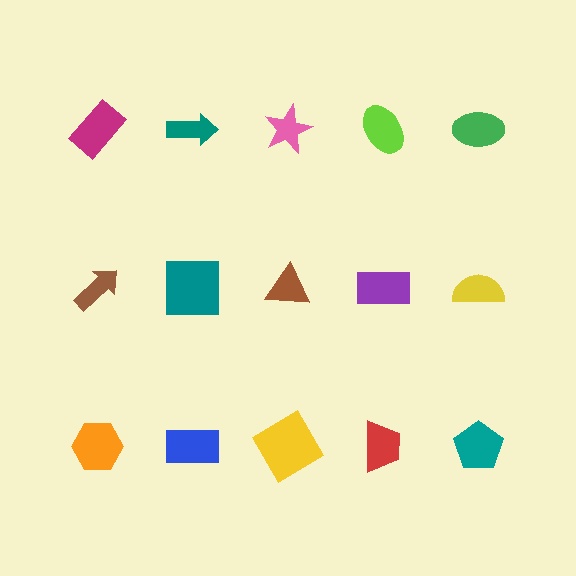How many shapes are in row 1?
5 shapes.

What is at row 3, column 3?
A yellow diamond.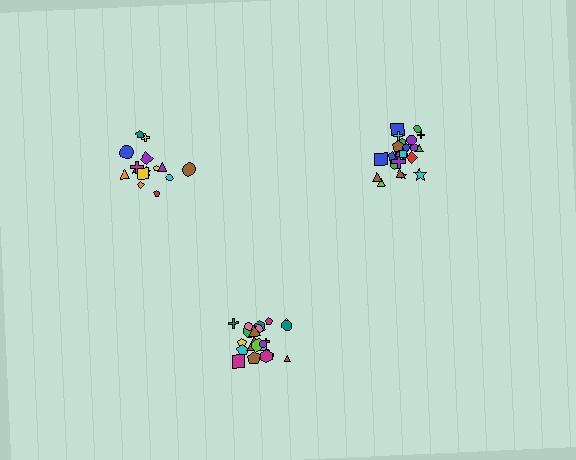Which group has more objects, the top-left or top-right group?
The top-right group.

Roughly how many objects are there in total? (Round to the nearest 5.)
Roughly 60 objects in total.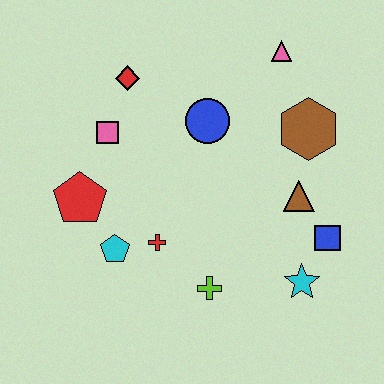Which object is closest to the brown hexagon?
The brown triangle is closest to the brown hexagon.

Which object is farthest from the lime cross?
The pink triangle is farthest from the lime cross.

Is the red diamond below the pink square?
No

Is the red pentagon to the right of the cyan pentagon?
No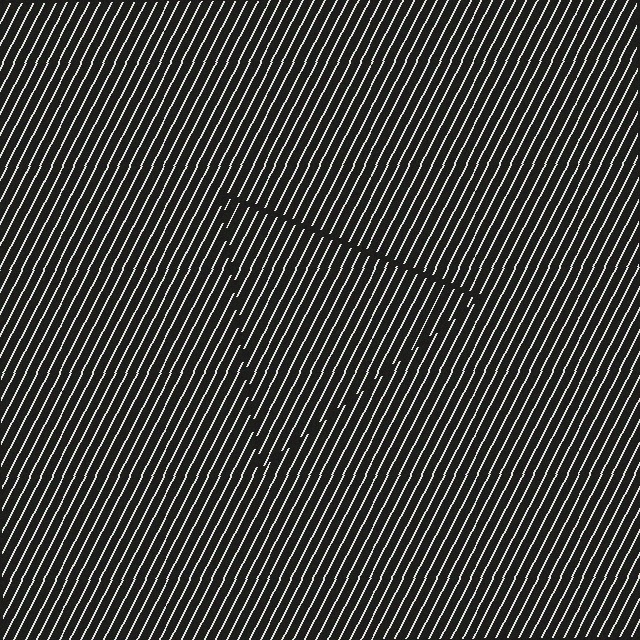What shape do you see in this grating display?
An illusory triangle. The interior of the shape contains the same grating, shifted by half a period — the contour is defined by the phase discontinuity where line-ends from the inner and outer gratings abut.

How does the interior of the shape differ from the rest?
The interior of the shape contains the same grating, shifted by half a period — the contour is defined by the phase discontinuity where line-ends from the inner and outer gratings abut.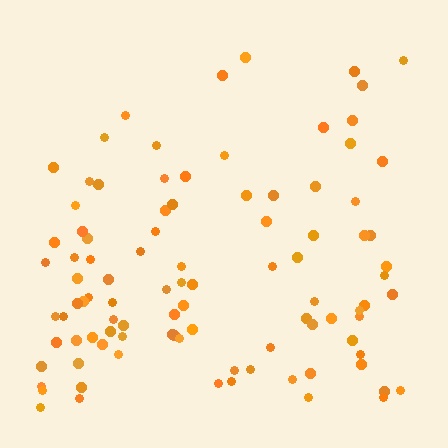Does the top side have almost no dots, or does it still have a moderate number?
Still a moderate number, just noticeably fewer than the bottom.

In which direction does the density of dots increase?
From top to bottom, with the bottom side densest.